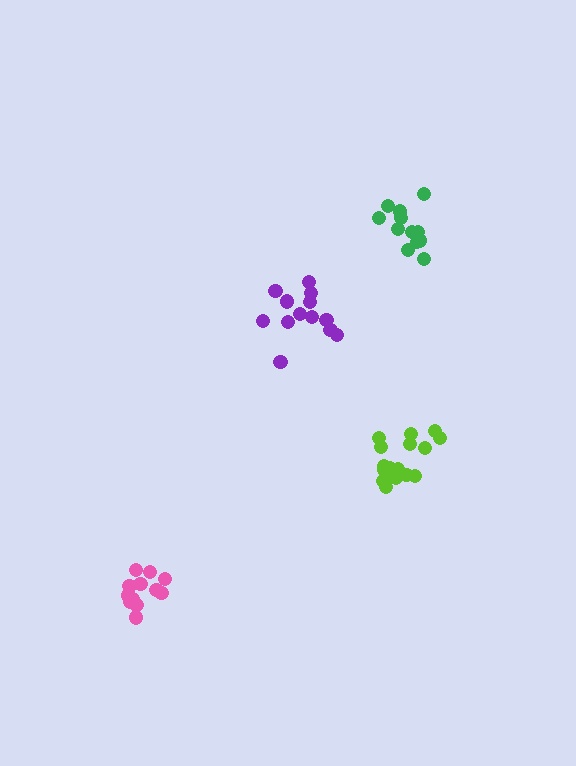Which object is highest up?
The green cluster is topmost.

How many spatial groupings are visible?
There are 4 spatial groupings.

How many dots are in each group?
Group 1: 13 dots, Group 2: 12 dots, Group 3: 12 dots, Group 4: 17 dots (54 total).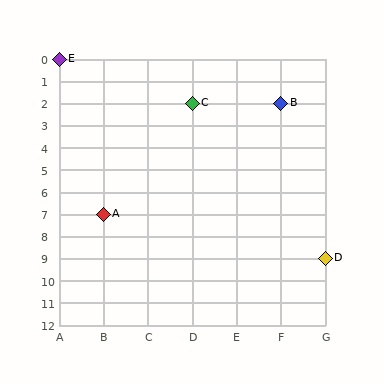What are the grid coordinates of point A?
Point A is at grid coordinates (B, 7).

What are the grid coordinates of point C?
Point C is at grid coordinates (D, 2).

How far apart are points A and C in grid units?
Points A and C are 2 columns and 5 rows apart (about 5.4 grid units diagonally).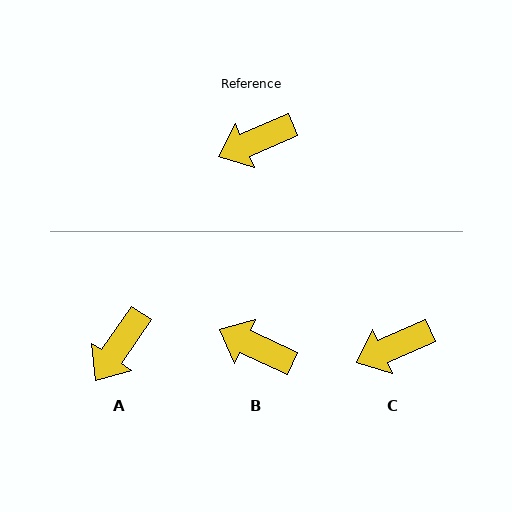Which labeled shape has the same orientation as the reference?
C.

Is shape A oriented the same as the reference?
No, it is off by about 32 degrees.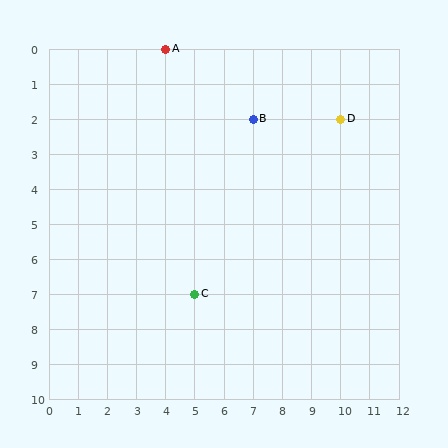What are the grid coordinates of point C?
Point C is at grid coordinates (5, 7).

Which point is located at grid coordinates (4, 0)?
Point A is at (4, 0).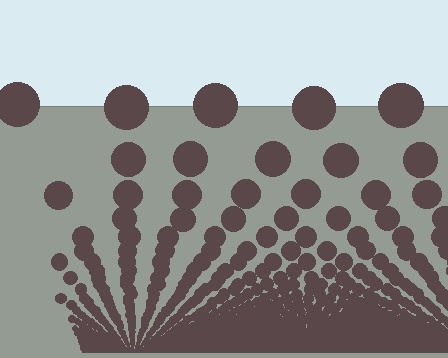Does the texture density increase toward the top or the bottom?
Density increases toward the bottom.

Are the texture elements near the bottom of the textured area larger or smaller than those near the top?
Smaller. The gradient is inverted — elements near the bottom are smaller and denser.